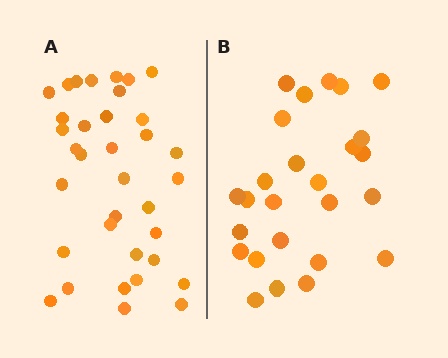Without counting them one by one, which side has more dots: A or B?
Region A (the left region) has more dots.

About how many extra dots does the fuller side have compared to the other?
Region A has roughly 8 or so more dots than region B.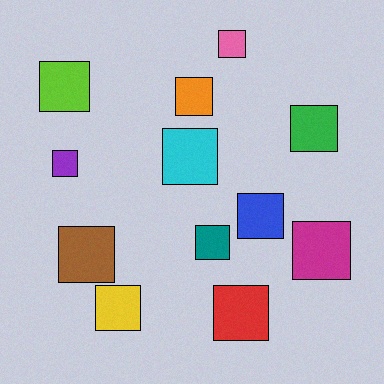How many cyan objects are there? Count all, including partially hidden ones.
There is 1 cyan object.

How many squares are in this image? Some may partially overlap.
There are 12 squares.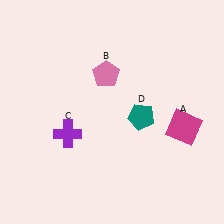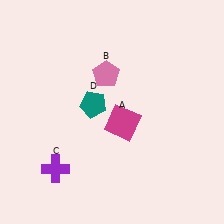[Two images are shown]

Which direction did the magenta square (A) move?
The magenta square (A) moved left.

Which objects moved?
The objects that moved are: the magenta square (A), the purple cross (C), the teal pentagon (D).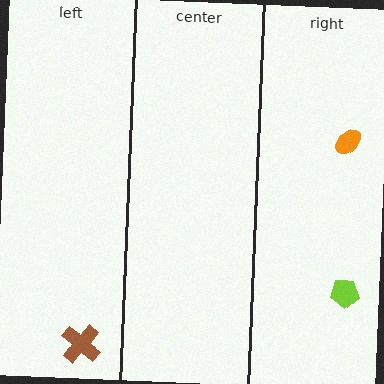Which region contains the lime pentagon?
The right region.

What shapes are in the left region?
The brown cross.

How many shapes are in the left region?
1.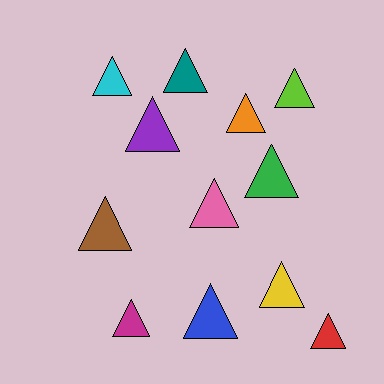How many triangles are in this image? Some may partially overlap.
There are 12 triangles.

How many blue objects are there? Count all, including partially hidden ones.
There is 1 blue object.